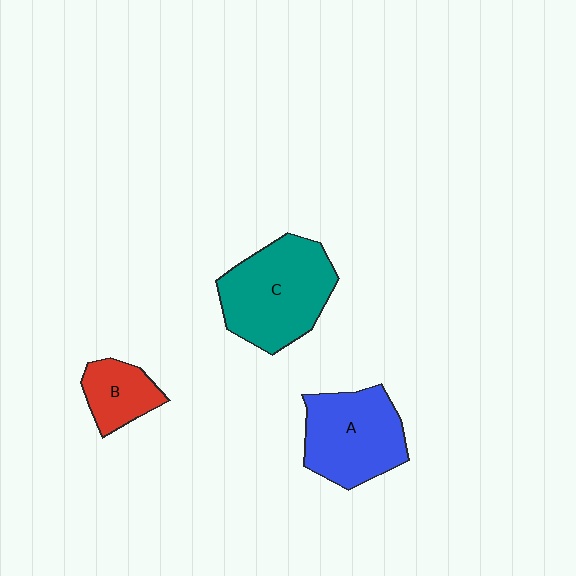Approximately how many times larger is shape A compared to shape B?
Approximately 1.9 times.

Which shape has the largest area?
Shape C (teal).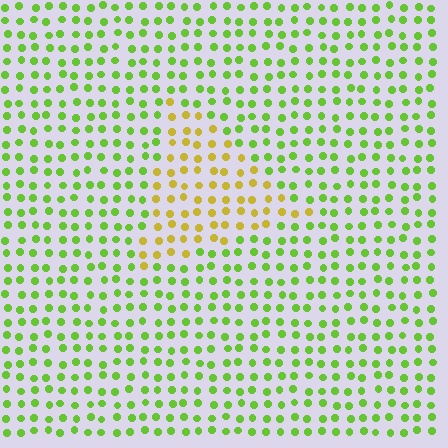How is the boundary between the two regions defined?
The boundary is defined purely by a slight shift in hue (about 46 degrees). Spacing, size, and orientation are identical on both sides.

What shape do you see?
I see a triangle.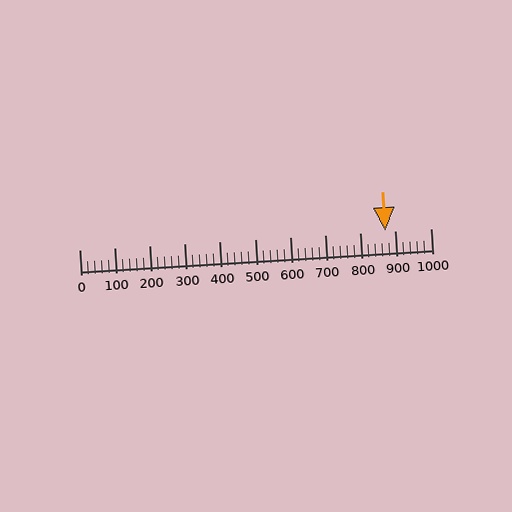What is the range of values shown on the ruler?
The ruler shows values from 0 to 1000.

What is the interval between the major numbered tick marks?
The major tick marks are spaced 100 units apart.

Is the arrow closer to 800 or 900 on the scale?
The arrow is closer to 900.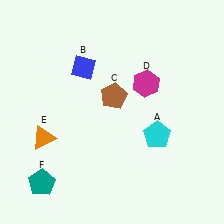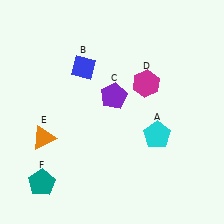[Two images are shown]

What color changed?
The pentagon (C) changed from brown in Image 1 to purple in Image 2.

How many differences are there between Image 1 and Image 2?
There is 1 difference between the two images.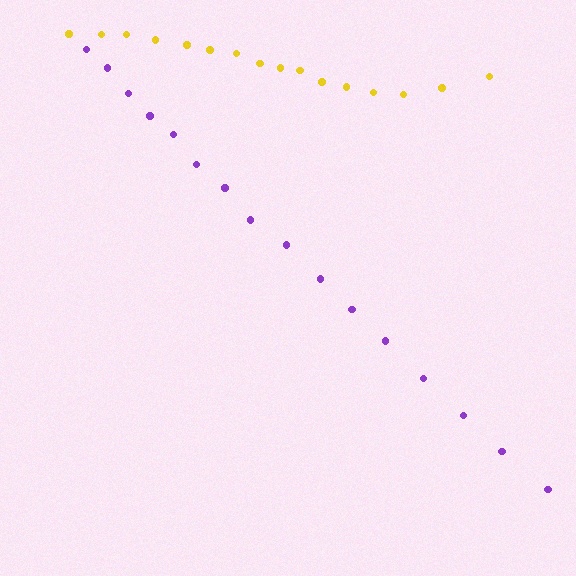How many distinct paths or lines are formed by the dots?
There are 2 distinct paths.